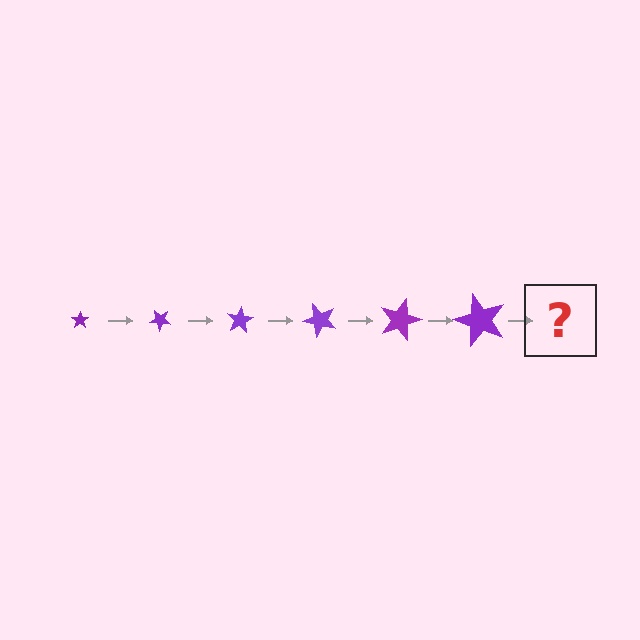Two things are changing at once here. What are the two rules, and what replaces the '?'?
The two rules are that the star grows larger each step and it rotates 40 degrees each step. The '?' should be a star, larger than the previous one and rotated 240 degrees from the start.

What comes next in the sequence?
The next element should be a star, larger than the previous one and rotated 240 degrees from the start.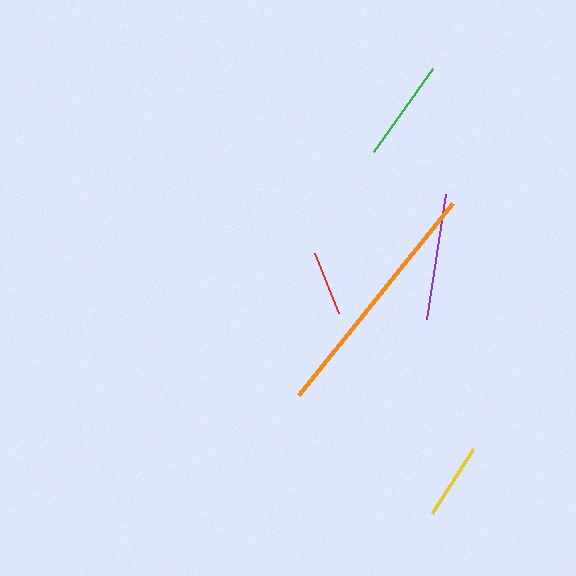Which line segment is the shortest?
The red line is the shortest at approximately 65 pixels.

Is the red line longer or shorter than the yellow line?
The yellow line is longer than the red line.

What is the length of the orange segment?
The orange segment is approximately 247 pixels long.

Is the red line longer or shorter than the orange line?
The orange line is longer than the red line.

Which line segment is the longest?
The orange line is the longest at approximately 247 pixels.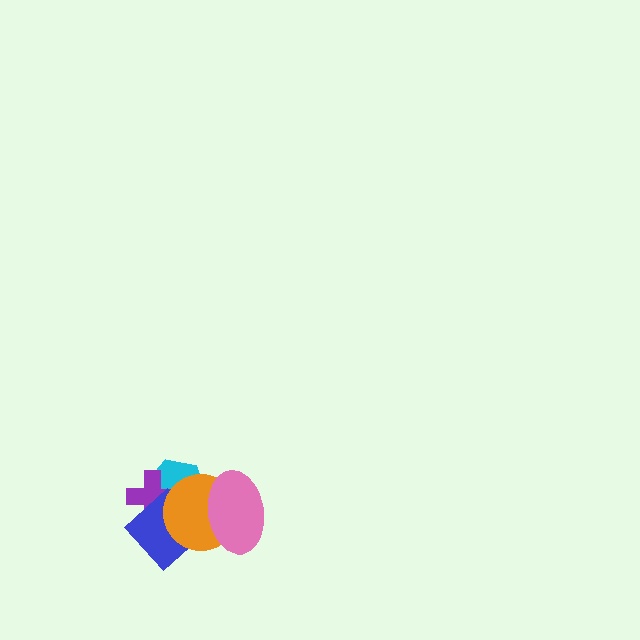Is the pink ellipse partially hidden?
No, no other shape covers it.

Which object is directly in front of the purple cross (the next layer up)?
The blue diamond is directly in front of the purple cross.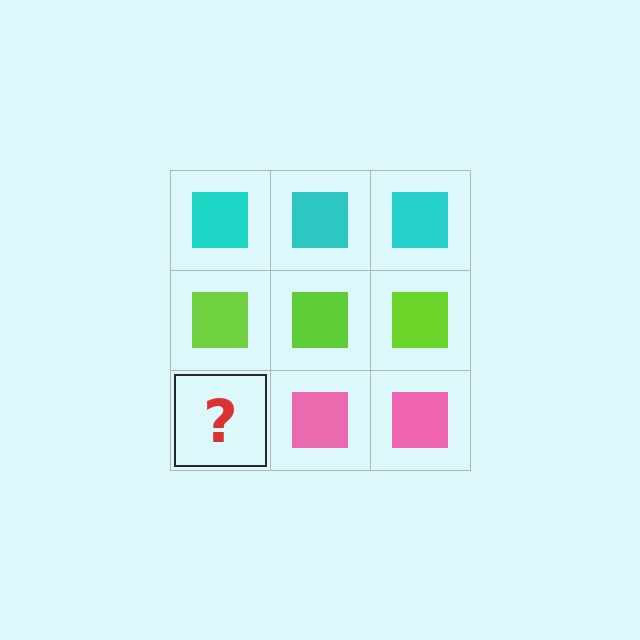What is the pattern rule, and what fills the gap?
The rule is that each row has a consistent color. The gap should be filled with a pink square.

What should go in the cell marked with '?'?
The missing cell should contain a pink square.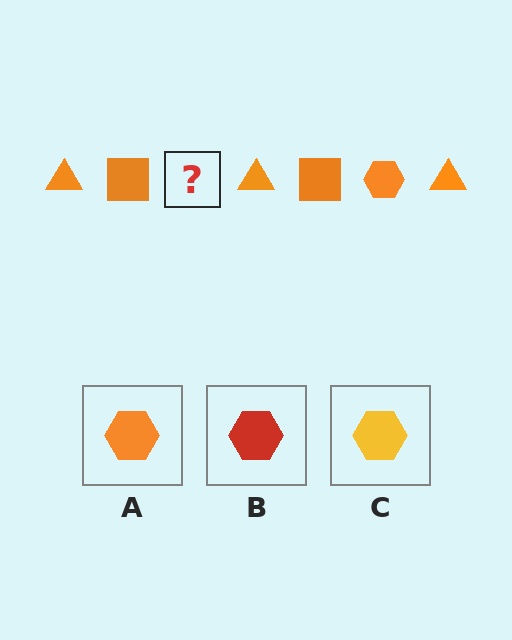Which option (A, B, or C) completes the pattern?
A.